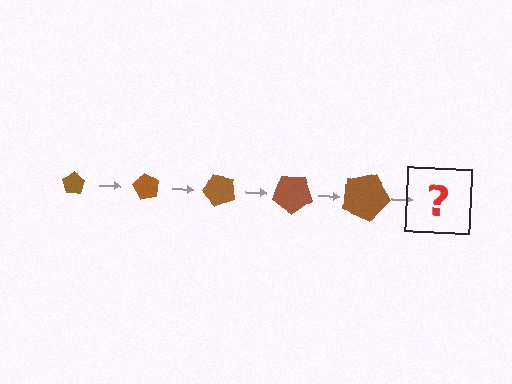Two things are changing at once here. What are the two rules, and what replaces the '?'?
The two rules are that the pentagon grows larger each step and it rotates 60 degrees each step. The '?' should be a pentagon, larger than the previous one and rotated 300 degrees from the start.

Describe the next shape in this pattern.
It should be a pentagon, larger than the previous one and rotated 300 degrees from the start.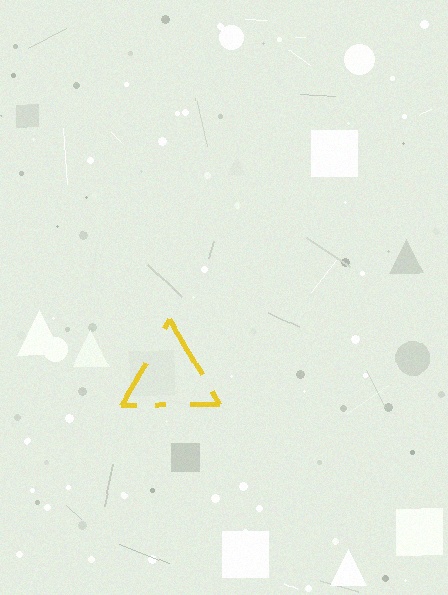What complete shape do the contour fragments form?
The contour fragments form a triangle.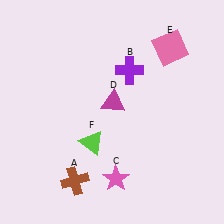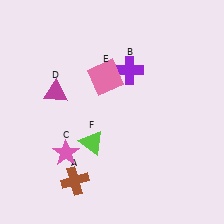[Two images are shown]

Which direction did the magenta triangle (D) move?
The magenta triangle (D) moved left.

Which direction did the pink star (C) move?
The pink star (C) moved left.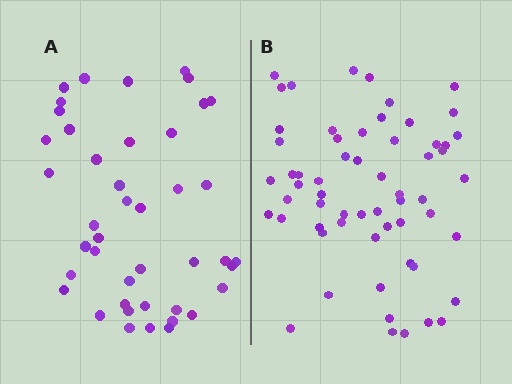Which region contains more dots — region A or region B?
Region B (the right region) has more dots.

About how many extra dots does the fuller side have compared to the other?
Region B has approximately 15 more dots than region A.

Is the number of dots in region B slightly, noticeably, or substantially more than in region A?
Region B has noticeably more, but not dramatically so. The ratio is roughly 1.4 to 1.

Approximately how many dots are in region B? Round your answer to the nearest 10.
About 60 dots.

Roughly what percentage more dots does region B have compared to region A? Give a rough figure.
About 40% more.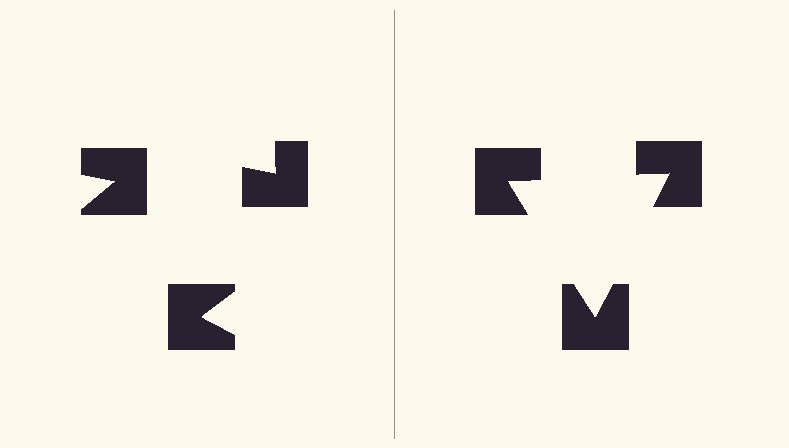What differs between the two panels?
The notched squares are positioned identically on both sides; only the wedge orientations differ. On the right they align to a triangle; on the left they are misaligned.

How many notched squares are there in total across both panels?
6 — 3 on each side.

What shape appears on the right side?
An illusory triangle.